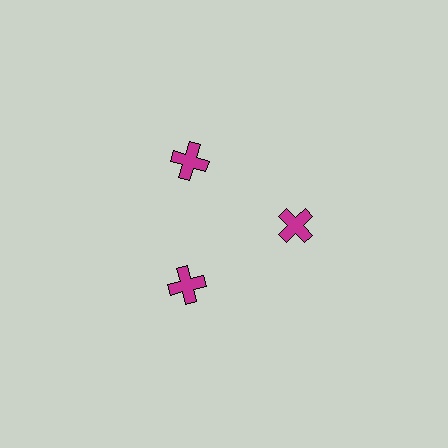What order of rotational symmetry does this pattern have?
This pattern has 3-fold rotational symmetry.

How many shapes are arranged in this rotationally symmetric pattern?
There are 3 shapes, arranged in 3 groups of 1.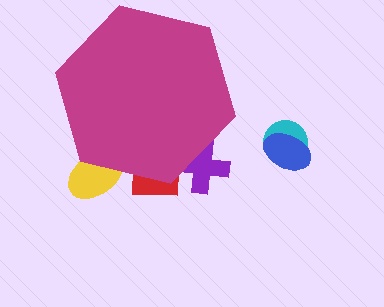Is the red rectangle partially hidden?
Yes, the red rectangle is partially hidden behind the magenta hexagon.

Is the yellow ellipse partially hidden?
Yes, the yellow ellipse is partially hidden behind the magenta hexagon.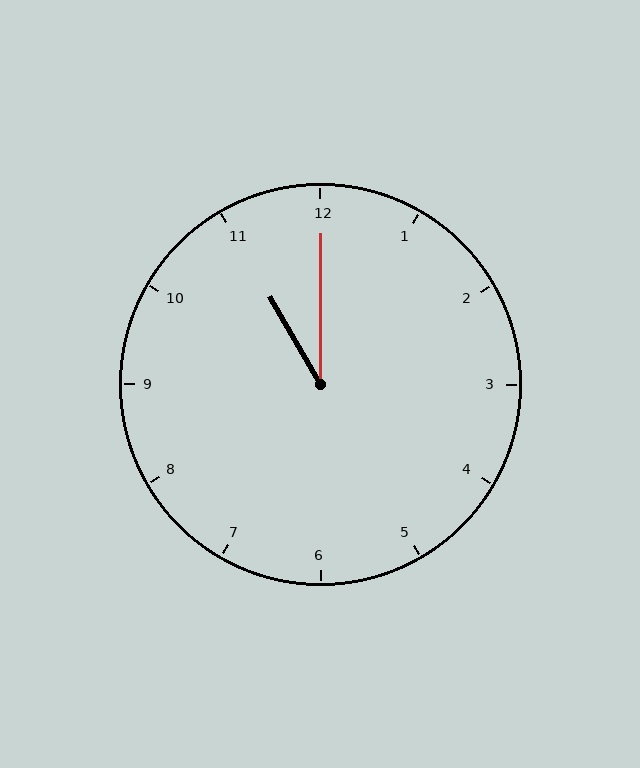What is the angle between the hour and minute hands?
Approximately 30 degrees.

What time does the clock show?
11:00.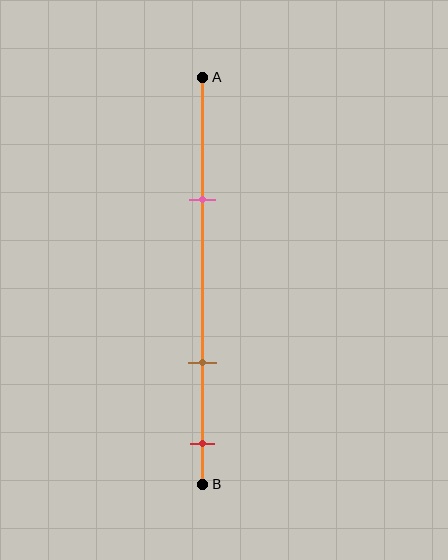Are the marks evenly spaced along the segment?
No, the marks are not evenly spaced.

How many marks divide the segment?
There are 3 marks dividing the segment.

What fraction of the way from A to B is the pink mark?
The pink mark is approximately 30% (0.3) of the way from A to B.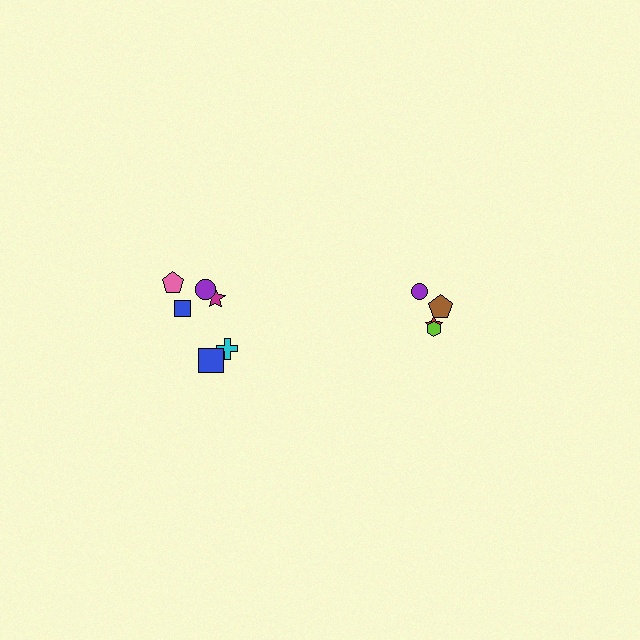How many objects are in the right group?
There are 4 objects.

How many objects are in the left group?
There are 6 objects.